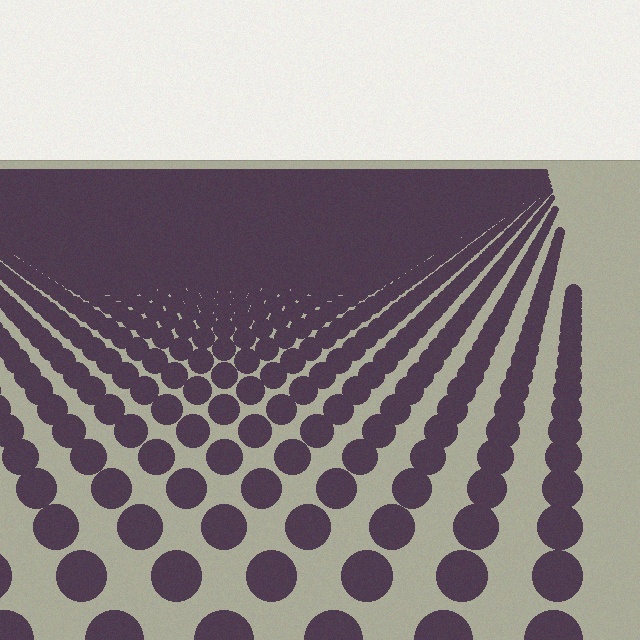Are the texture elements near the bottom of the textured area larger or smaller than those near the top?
Larger. Near the bottom, elements are closer to the viewer and appear at a bigger on-screen size.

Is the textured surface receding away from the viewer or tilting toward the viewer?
The surface is receding away from the viewer. Texture elements get smaller and denser toward the top.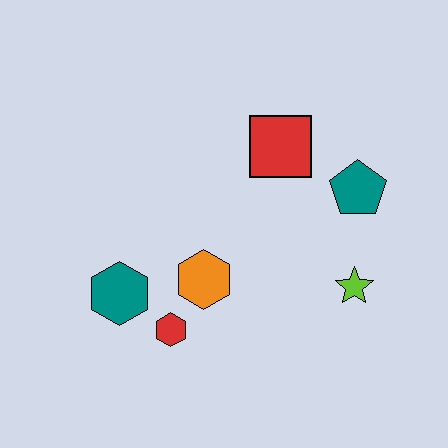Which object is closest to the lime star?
The teal pentagon is closest to the lime star.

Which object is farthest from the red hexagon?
The teal pentagon is farthest from the red hexagon.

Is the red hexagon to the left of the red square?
Yes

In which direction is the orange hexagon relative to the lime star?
The orange hexagon is to the left of the lime star.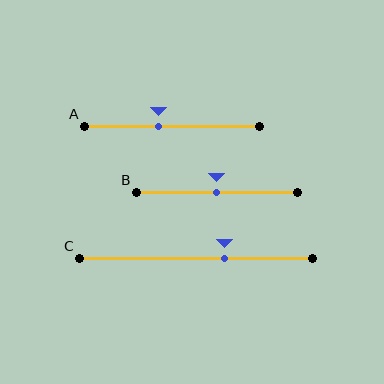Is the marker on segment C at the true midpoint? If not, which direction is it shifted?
No, the marker on segment C is shifted to the right by about 12% of the segment length.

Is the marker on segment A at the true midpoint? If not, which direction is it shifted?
No, the marker on segment A is shifted to the left by about 7% of the segment length.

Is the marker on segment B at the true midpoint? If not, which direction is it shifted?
Yes, the marker on segment B is at the true midpoint.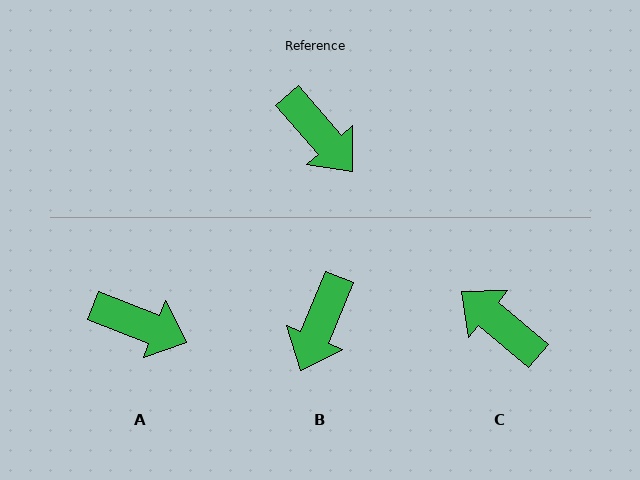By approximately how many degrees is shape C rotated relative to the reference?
Approximately 171 degrees clockwise.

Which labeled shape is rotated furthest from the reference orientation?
C, about 171 degrees away.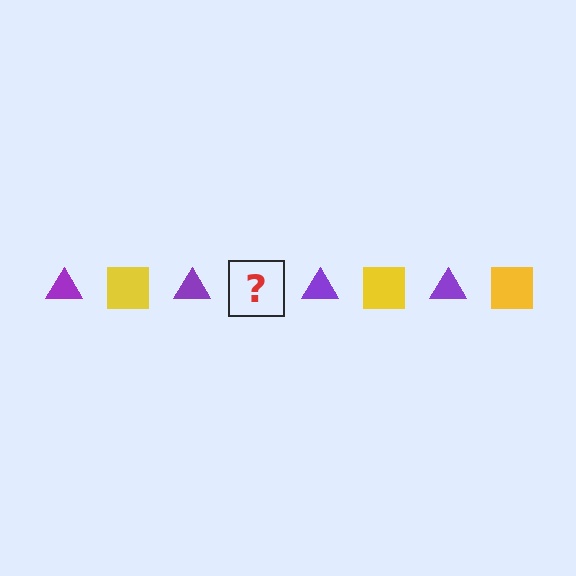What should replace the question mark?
The question mark should be replaced with a yellow square.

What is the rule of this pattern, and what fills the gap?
The rule is that the pattern alternates between purple triangle and yellow square. The gap should be filled with a yellow square.